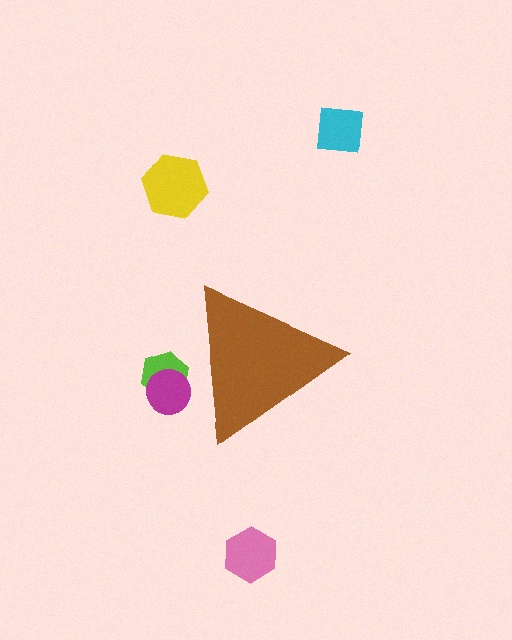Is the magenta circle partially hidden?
Yes, the magenta circle is partially hidden behind the brown triangle.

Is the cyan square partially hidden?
No, the cyan square is fully visible.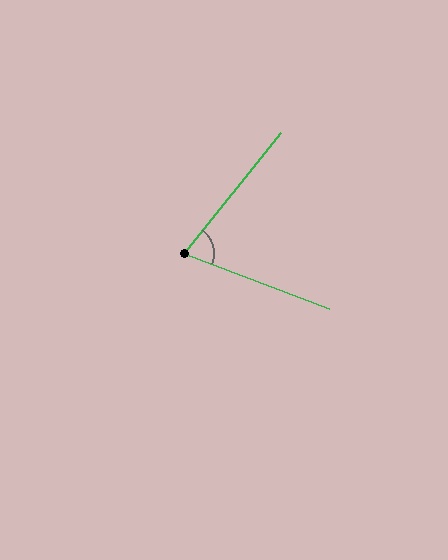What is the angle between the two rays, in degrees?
Approximately 72 degrees.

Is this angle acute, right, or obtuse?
It is acute.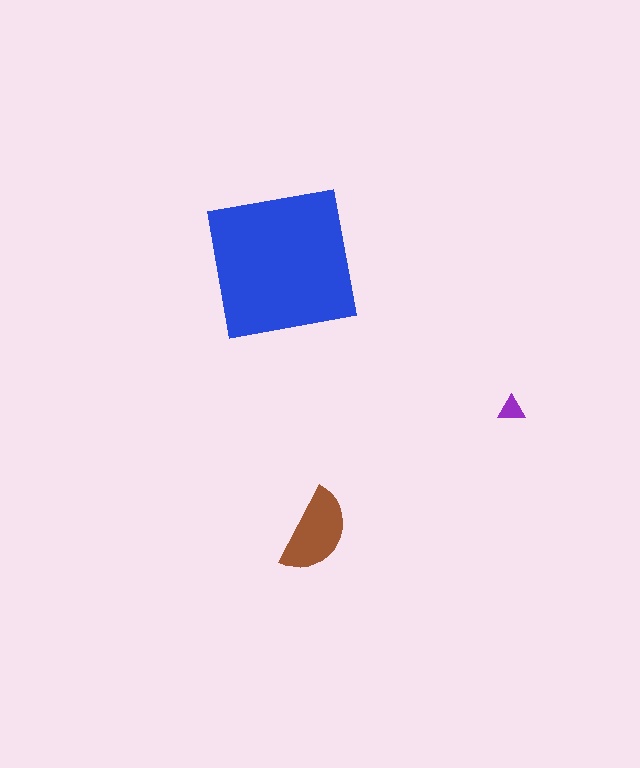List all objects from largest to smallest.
The blue square, the brown semicircle, the purple triangle.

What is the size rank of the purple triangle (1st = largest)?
3rd.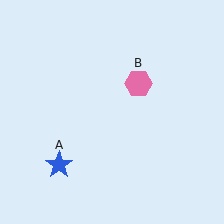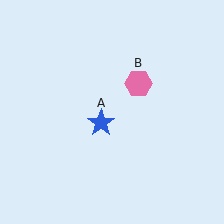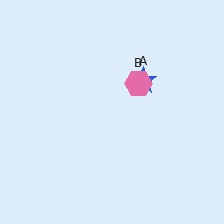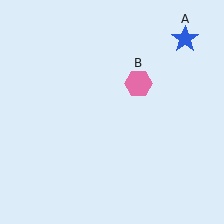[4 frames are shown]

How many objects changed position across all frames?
1 object changed position: blue star (object A).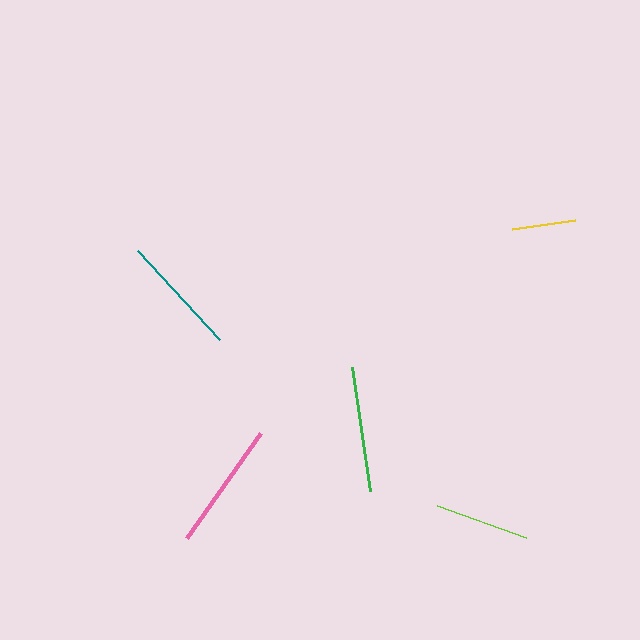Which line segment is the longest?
The pink line is the longest at approximately 129 pixels.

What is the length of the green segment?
The green segment is approximately 126 pixels long.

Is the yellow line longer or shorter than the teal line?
The teal line is longer than the yellow line.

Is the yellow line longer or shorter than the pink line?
The pink line is longer than the yellow line.